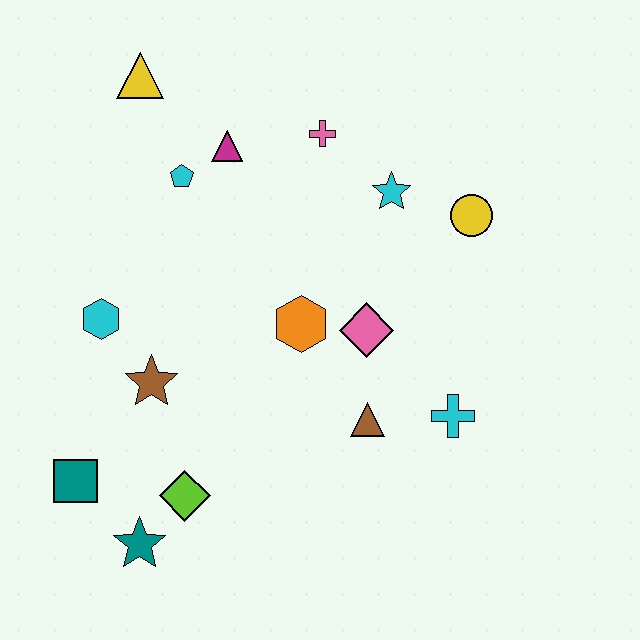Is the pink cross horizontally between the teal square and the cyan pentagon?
No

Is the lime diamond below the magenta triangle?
Yes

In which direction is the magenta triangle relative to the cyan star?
The magenta triangle is to the left of the cyan star.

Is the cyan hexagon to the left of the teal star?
Yes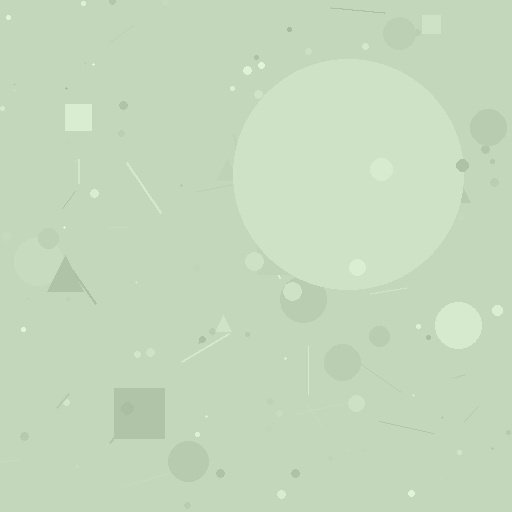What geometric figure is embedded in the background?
A circle is embedded in the background.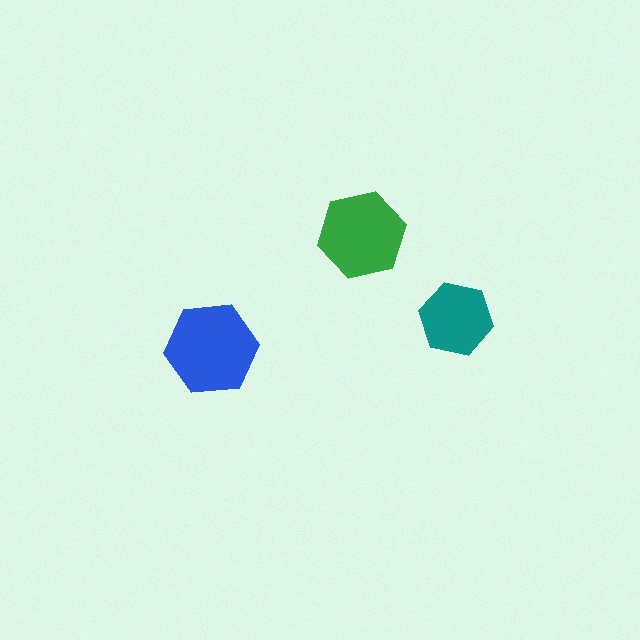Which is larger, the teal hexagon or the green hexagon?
The green one.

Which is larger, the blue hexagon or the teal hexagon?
The blue one.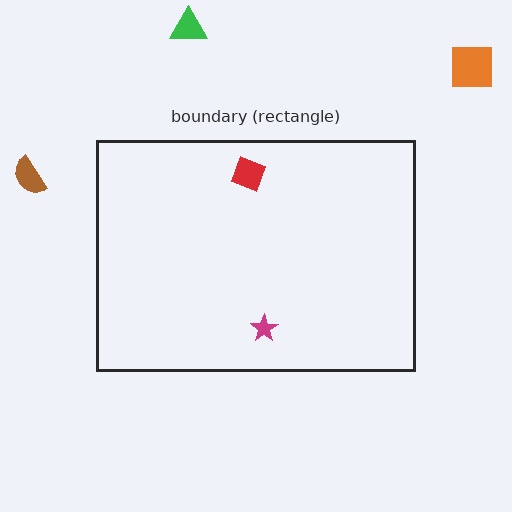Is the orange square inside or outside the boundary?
Outside.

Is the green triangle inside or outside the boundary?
Outside.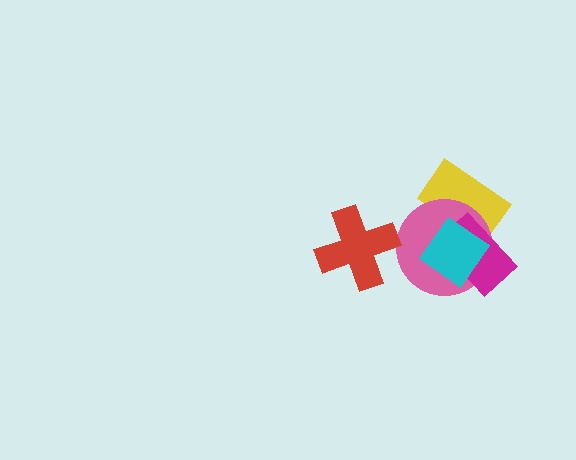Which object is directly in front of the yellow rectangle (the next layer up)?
The pink circle is directly in front of the yellow rectangle.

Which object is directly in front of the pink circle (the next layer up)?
The magenta rectangle is directly in front of the pink circle.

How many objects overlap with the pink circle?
3 objects overlap with the pink circle.